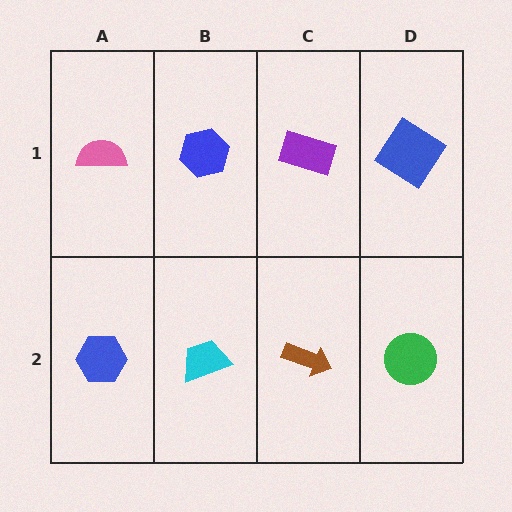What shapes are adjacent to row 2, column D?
A blue diamond (row 1, column D), a brown arrow (row 2, column C).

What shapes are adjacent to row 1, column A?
A blue hexagon (row 2, column A), a blue hexagon (row 1, column B).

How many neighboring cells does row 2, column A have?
2.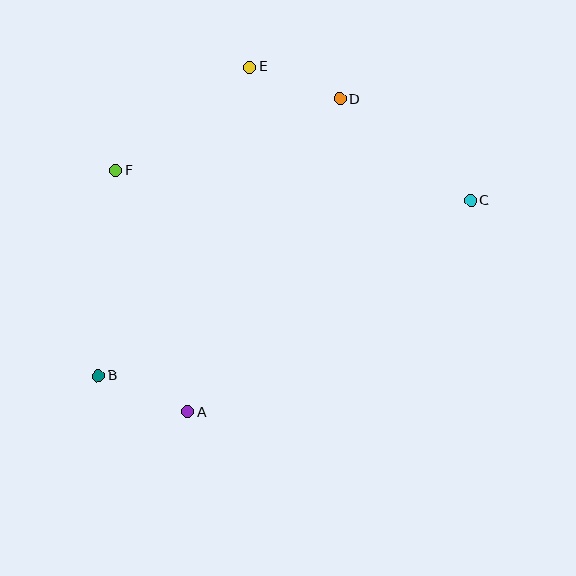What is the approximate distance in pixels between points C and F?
The distance between C and F is approximately 357 pixels.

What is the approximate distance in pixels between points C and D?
The distance between C and D is approximately 166 pixels.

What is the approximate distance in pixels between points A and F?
The distance between A and F is approximately 252 pixels.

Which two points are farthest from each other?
Points B and C are farthest from each other.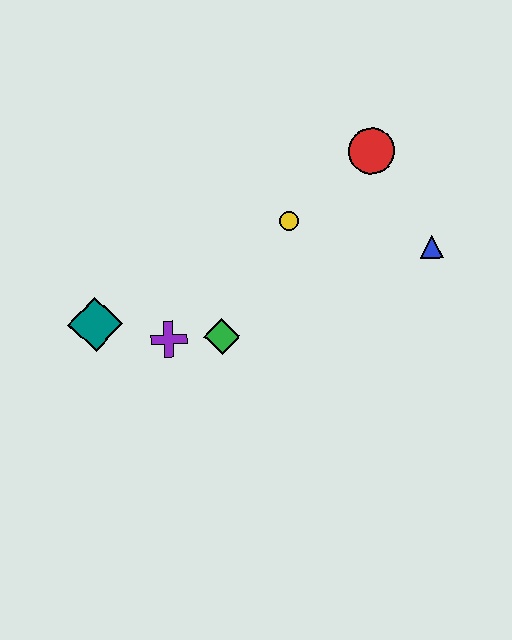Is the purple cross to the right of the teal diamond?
Yes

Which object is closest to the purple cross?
The green diamond is closest to the purple cross.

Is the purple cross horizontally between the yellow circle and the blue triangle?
No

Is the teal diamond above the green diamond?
Yes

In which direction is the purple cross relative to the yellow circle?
The purple cross is to the left of the yellow circle.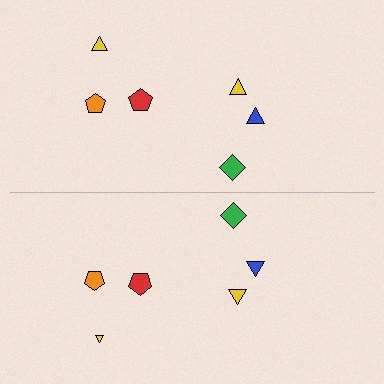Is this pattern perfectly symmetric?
No, the pattern is not perfectly symmetric. The yellow triangle on the bottom side has a different size than its mirror counterpart.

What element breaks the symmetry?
The yellow triangle on the bottom side has a different size than its mirror counterpart.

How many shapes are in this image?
There are 12 shapes in this image.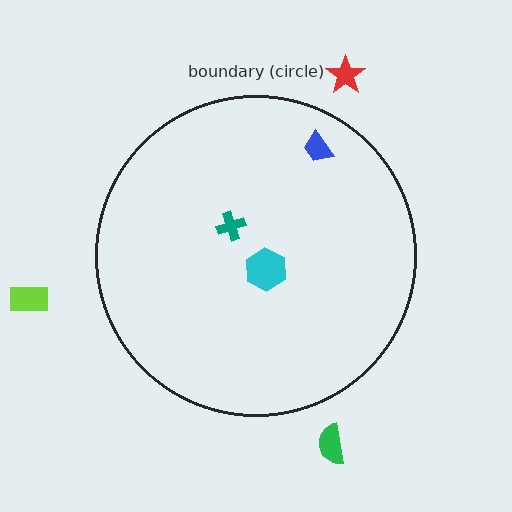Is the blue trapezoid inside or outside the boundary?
Inside.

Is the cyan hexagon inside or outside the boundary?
Inside.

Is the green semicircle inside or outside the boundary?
Outside.